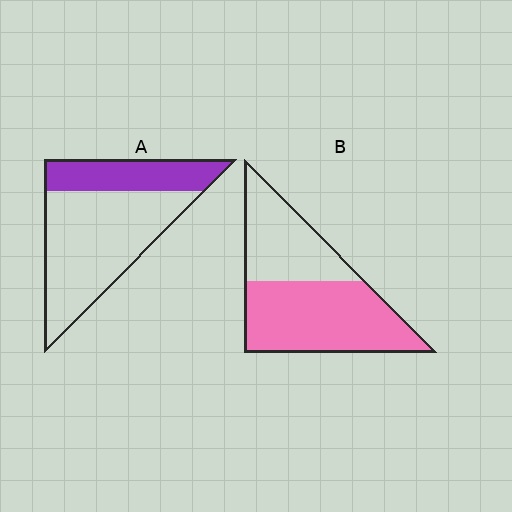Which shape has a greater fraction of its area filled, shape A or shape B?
Shape B.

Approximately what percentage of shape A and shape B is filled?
A is approximately 30% and B is approximately 60%.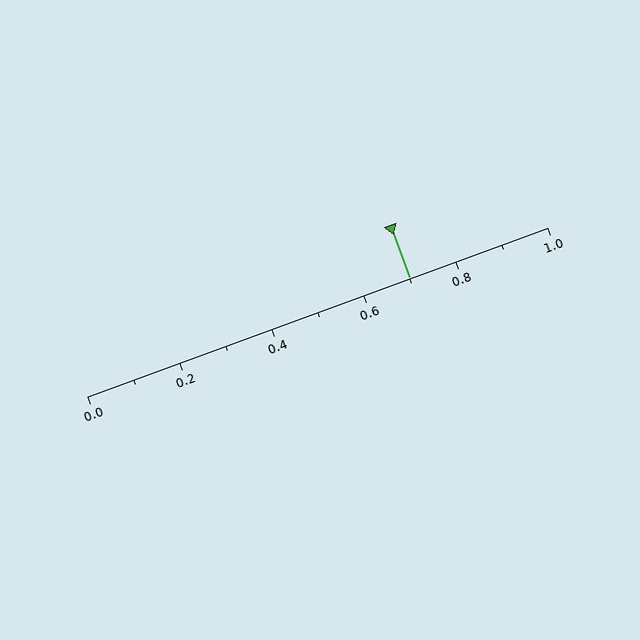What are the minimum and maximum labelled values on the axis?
The axis runs from 0.0 to 1.0.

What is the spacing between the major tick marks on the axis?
The major ticks are spaced 0.2 apart.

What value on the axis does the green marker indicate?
The marker indicates approximately 0.7.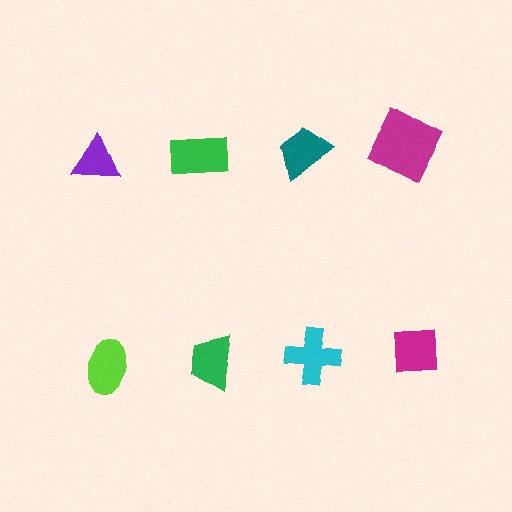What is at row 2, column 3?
A cyan cross.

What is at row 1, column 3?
A teal trapezoid.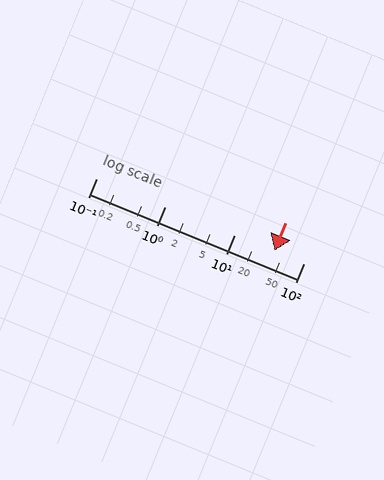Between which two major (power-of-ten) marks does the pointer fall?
The pointer is between 10 and 100.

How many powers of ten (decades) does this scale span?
The scale spans 3 decades, from 0.1 to 100.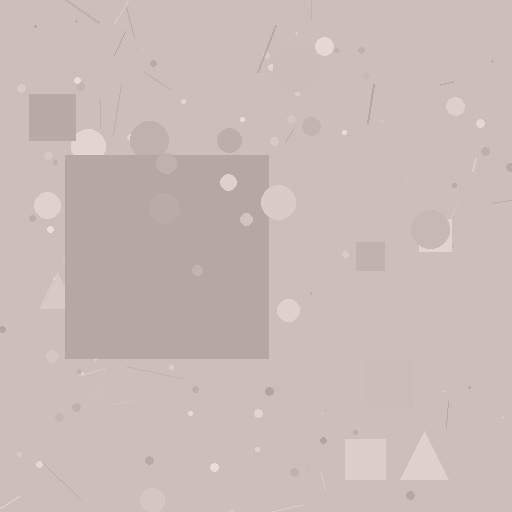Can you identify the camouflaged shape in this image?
The camouflaged shape is a square.